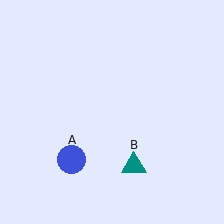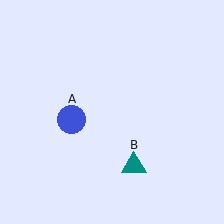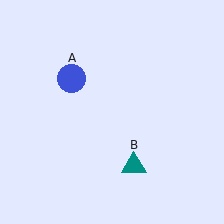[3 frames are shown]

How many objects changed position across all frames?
1 object changed position: blue circle (object A).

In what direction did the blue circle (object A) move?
The blue circle (object A) moved up.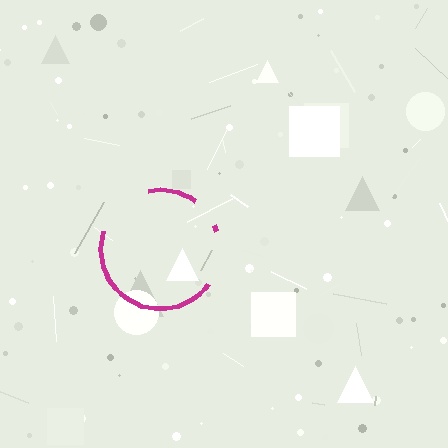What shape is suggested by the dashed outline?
The dashed outline suggests a circle.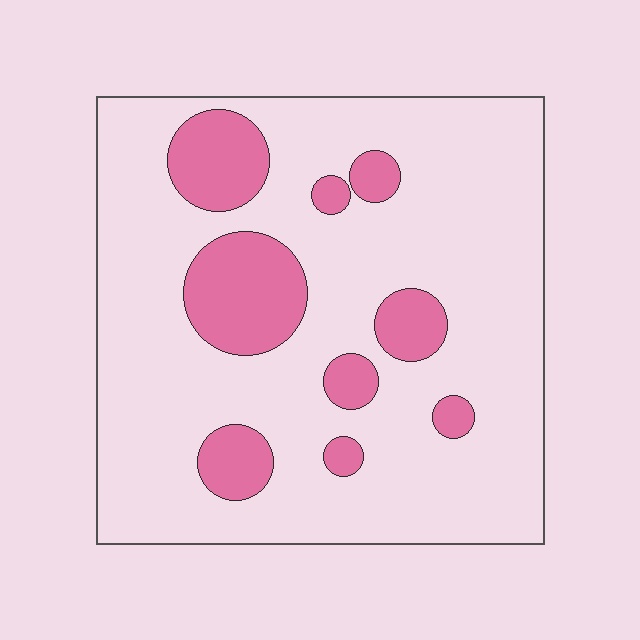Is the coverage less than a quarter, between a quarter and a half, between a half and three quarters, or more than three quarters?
Less than a quarter.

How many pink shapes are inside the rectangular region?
9.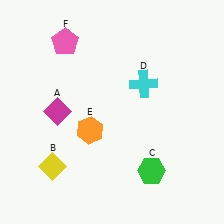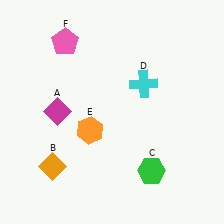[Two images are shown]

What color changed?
The diamond (B) changed from yellow in Image 1 to orange in Image 2.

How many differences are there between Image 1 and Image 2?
There is 1 difference between the two images.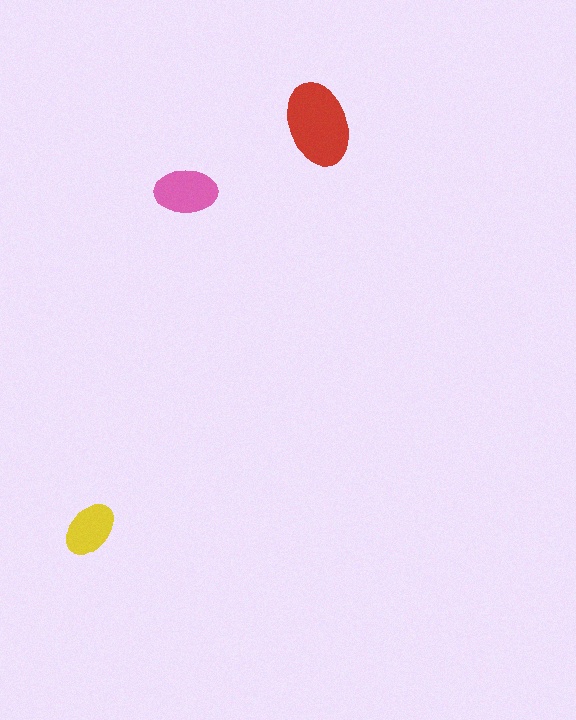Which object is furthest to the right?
The red ellipse is rightmost.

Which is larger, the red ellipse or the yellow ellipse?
The red one.